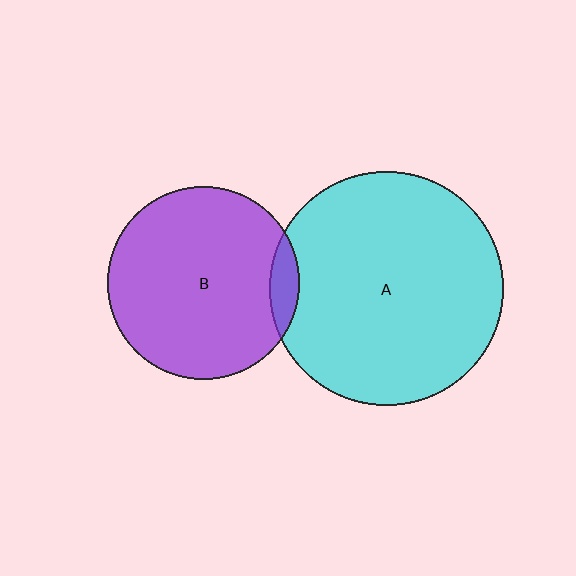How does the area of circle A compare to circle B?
Approximately 1.5 times.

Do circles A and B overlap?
Yes.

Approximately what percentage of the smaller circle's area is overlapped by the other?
Approximately 10%.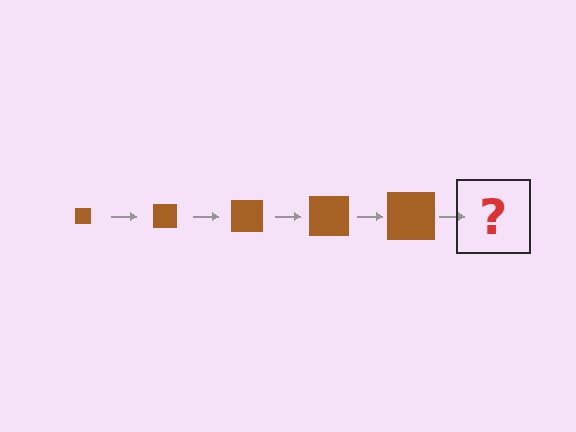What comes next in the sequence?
The next element should be a brown square, larger than the previous one.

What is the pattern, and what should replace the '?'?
The pattern is that the square gets progressively larger each step. The '?' should be a brown square, larger than the previous one.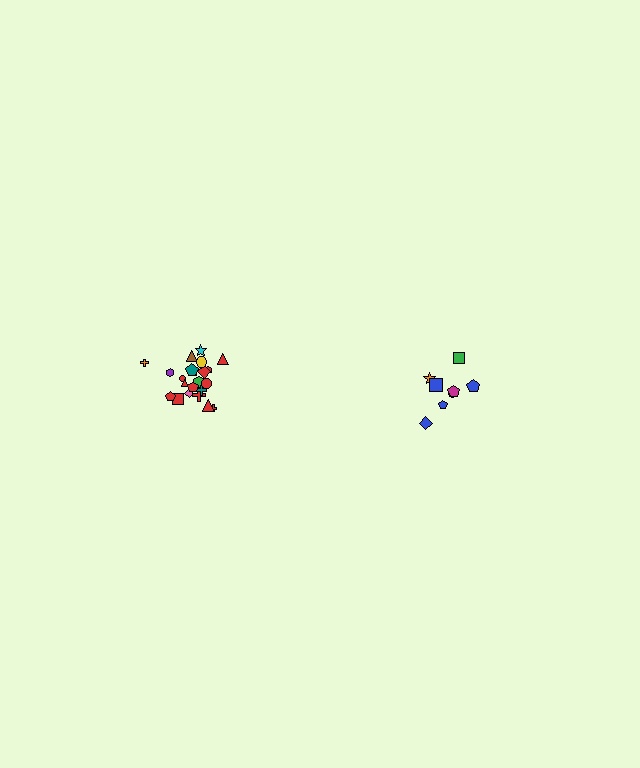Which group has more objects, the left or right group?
The left group.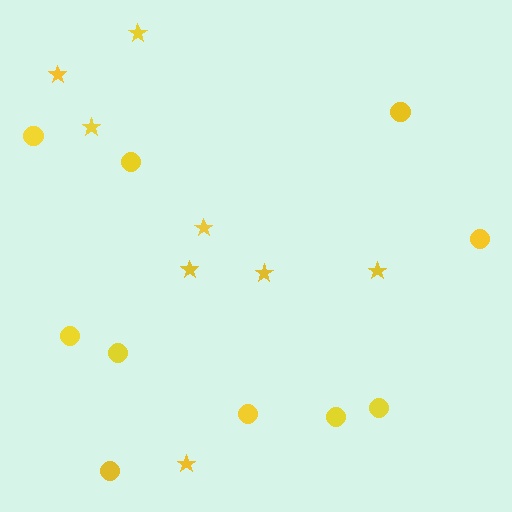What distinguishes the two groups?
There are 2 groups: one group of circles (10) and one group of stars (8).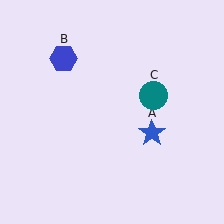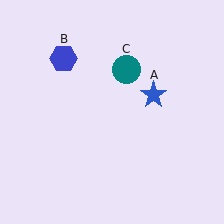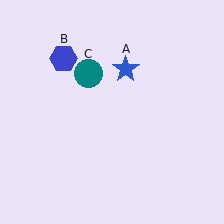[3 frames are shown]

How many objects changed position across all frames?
2 objects changed position: blue star (object A), teal circle (object C).